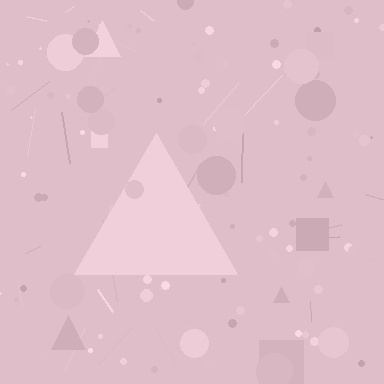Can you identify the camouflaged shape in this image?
The camouflaged shape is a triangle.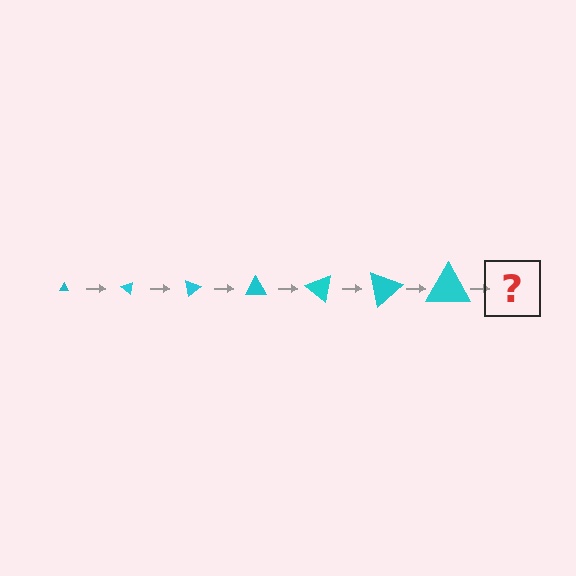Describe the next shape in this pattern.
It should be a triangle, larger than the previous one and rotated 280 degrees from the start.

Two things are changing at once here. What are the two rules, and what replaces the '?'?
The two rules are that the triangle grows larger each step and it rotates 40 degrees each step. The '?' should be a triangle, larger than the previous one and rotated 280 degrees from the start.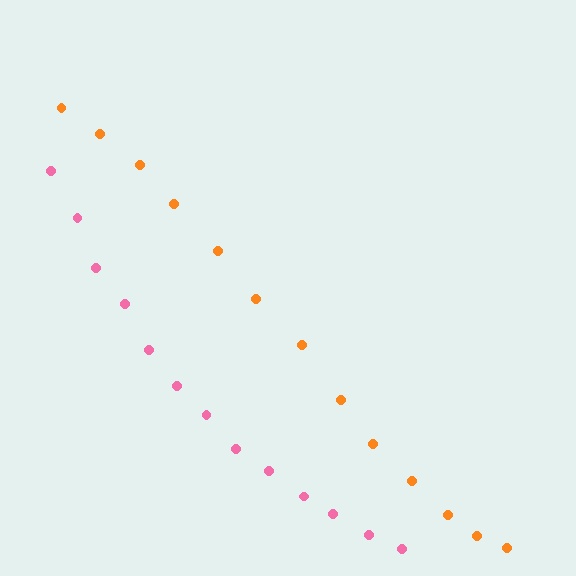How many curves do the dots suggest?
There are 2 distinct paths.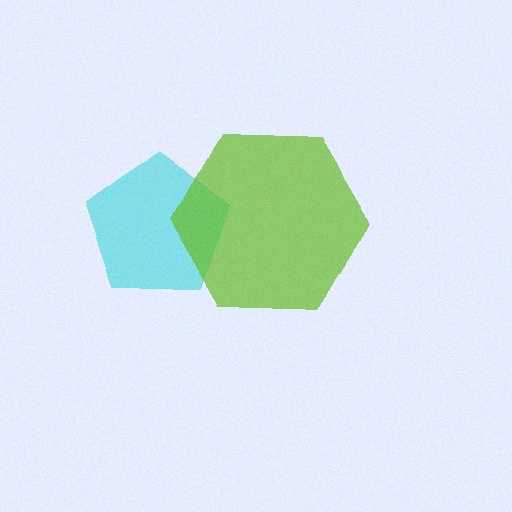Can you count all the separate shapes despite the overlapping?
Yes, there are 2 separate shapes.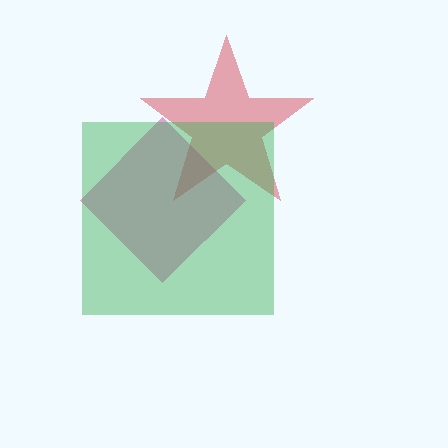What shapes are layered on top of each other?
The layered shapes are: a red star, a magenta diamond, a green square.